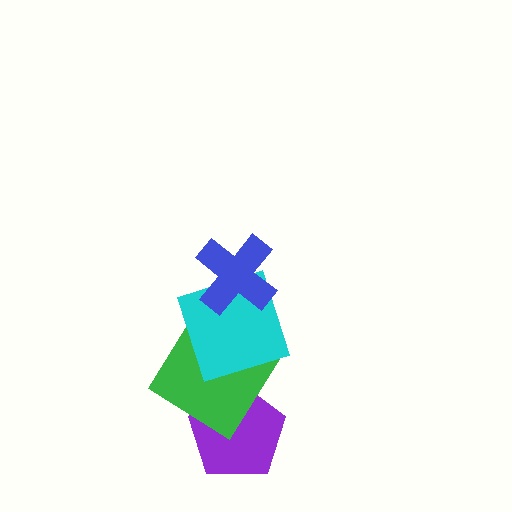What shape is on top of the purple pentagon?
The green diamond is on top of the purple pentagon.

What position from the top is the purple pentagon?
The purple pentagon is 4th from the top.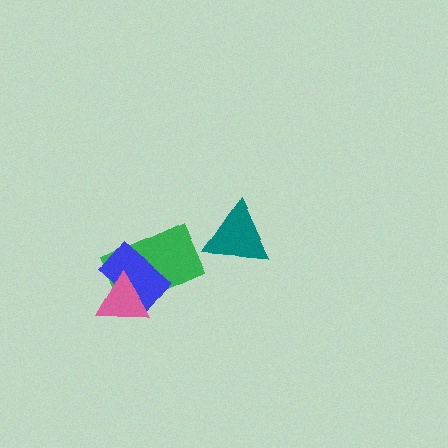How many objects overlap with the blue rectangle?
2 objects overlap with the blue rectangle.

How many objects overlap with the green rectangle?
2 objects overlap with the green rectangle.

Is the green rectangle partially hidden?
Yes, it is partially covered by another shape.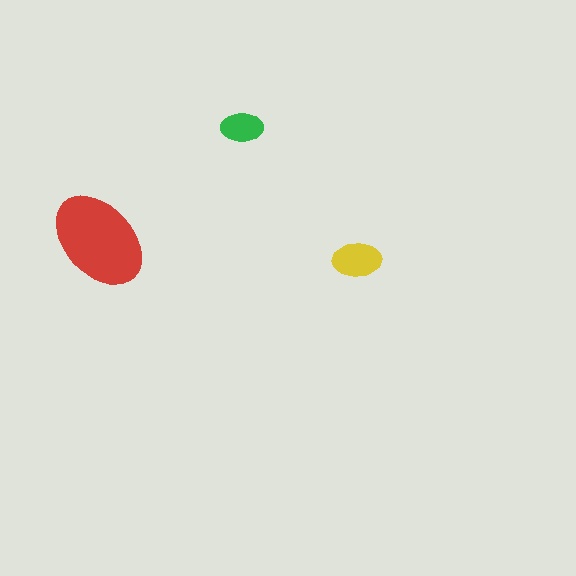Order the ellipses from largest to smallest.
the red one, the yellow one, the green one.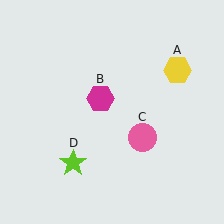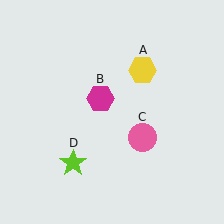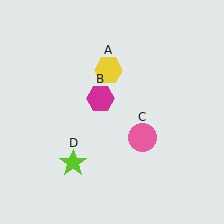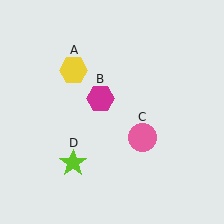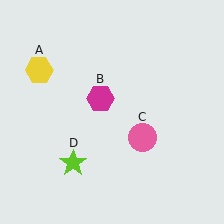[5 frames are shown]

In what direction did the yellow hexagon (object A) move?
The yellow hexagon (object A) moved left.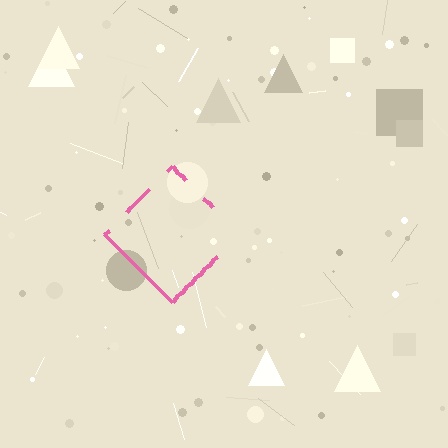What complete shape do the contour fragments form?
The contour fragments form a diamond.